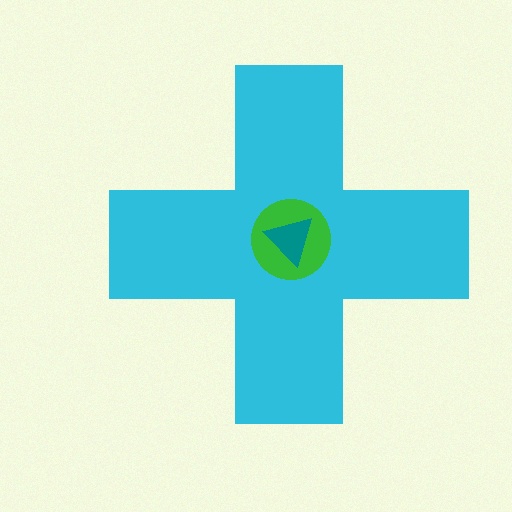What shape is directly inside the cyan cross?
The green circle.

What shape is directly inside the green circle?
The teal triangle.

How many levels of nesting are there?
3.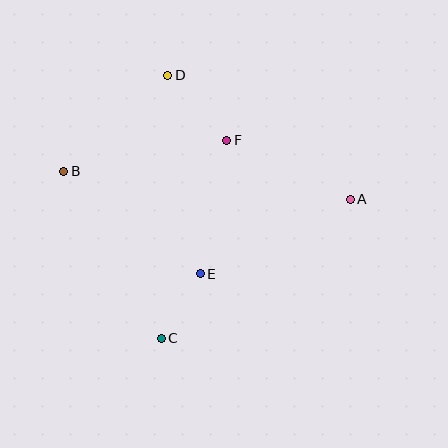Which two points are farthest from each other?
Points A and B are farthest from each other.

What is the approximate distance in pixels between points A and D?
The distance between A and D is approximately 221 pixels.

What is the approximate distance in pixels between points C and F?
The distance between C and F is approximately 209 pixels.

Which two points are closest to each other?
Points C and E are closest to each other.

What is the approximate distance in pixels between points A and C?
The distance between A and C is approximately 235 pixels.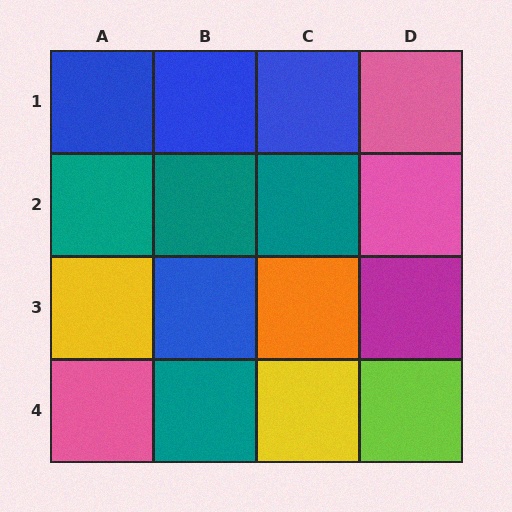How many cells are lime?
1 cell is lime.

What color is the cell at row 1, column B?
Blue.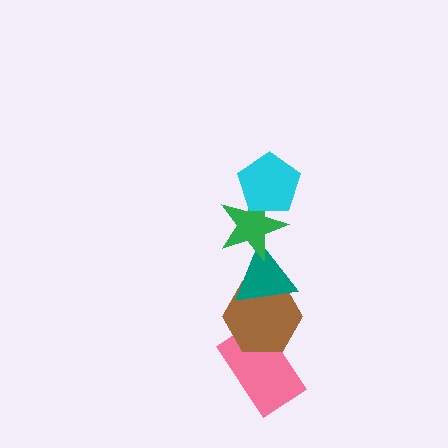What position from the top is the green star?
The green star is 2nd from the top.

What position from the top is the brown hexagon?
The brown hexagon is 4th from the top.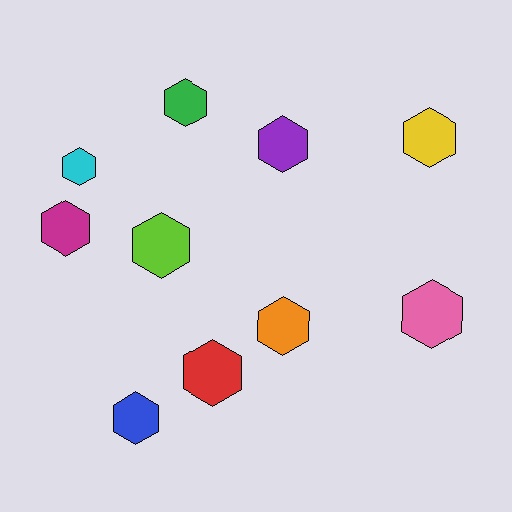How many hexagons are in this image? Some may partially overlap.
There are 10 hexagons.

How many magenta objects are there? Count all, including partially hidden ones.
There is 1 magenta object.